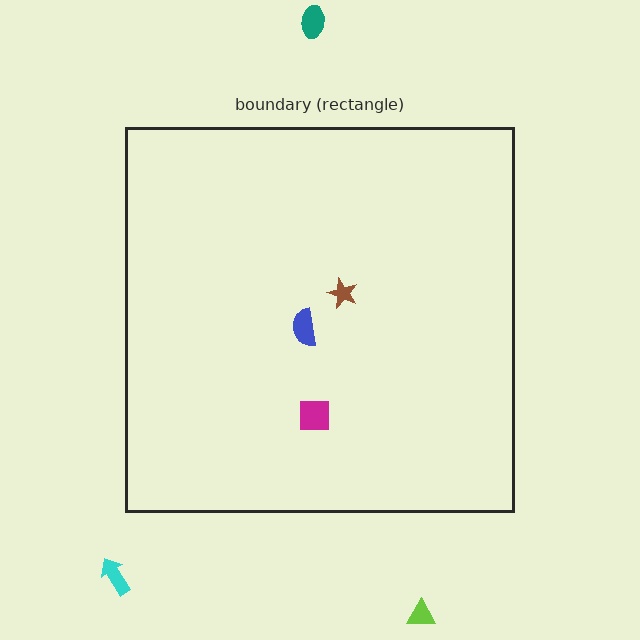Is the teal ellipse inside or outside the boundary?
Outside.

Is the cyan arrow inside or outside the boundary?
Outside.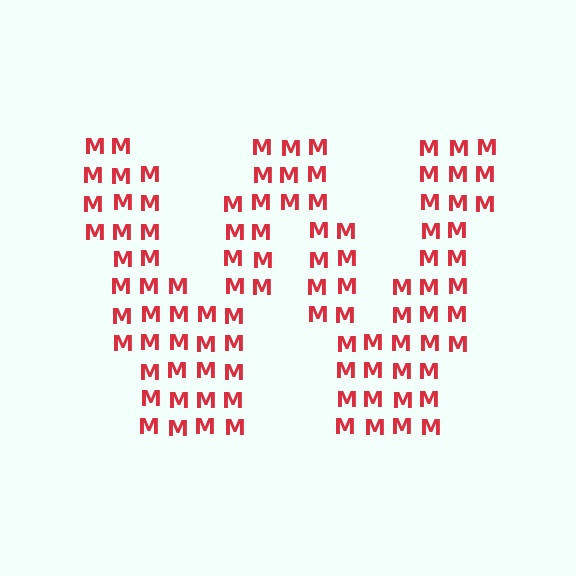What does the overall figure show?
The overall figure shows the letter W.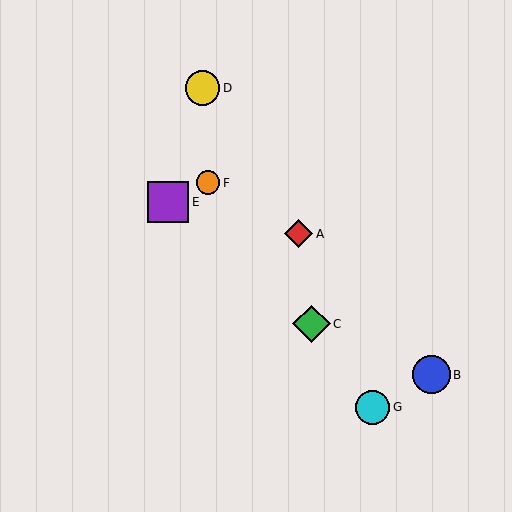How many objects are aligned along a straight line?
3 objects (C, F, G) are aligned along a straight line.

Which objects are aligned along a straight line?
Objects C, F, G are aligned along a straight line.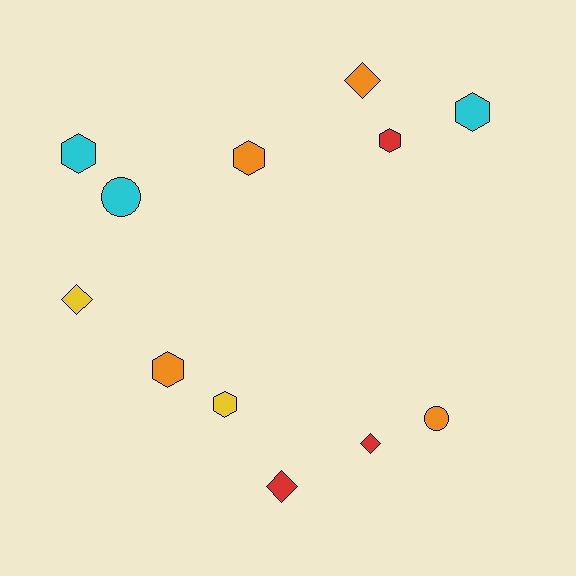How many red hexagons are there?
There is 1 red hexagon.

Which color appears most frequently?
Orange, with 4 objects.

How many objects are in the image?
There are 12 objects.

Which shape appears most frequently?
Hexagon, with 6 objects.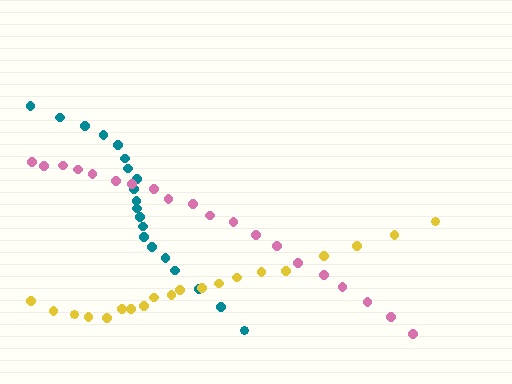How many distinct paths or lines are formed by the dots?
There are 3 distinct paths.